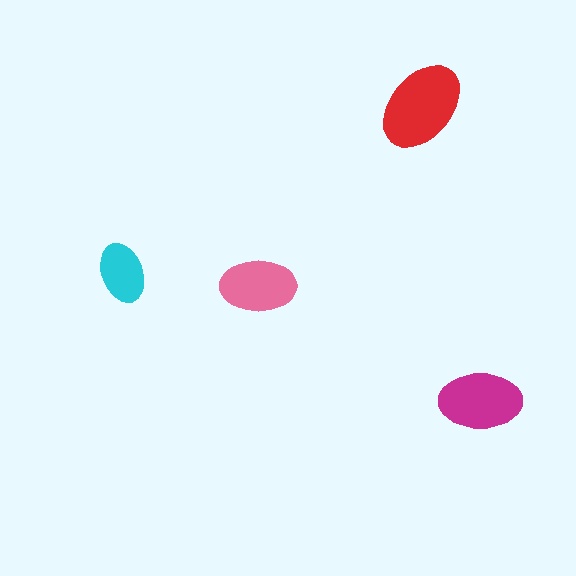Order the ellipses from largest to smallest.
the red one, the magenta one, the pink one, the cyan one.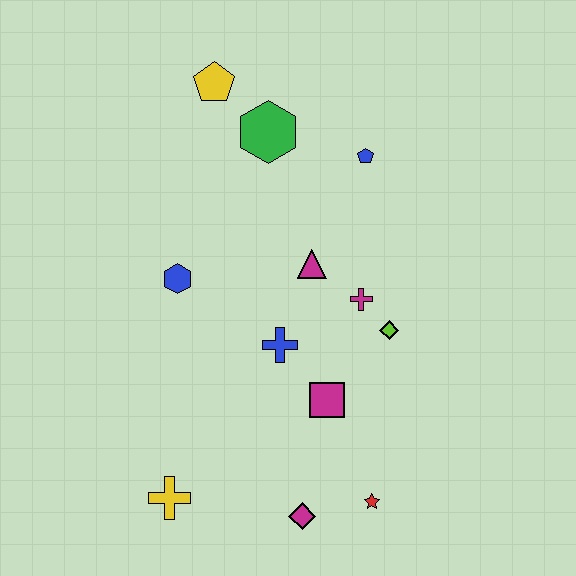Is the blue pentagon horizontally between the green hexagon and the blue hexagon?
No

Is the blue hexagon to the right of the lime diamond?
No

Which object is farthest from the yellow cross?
The yellow pentagon is farthest from the yellow cross.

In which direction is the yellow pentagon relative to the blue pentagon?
The yellow pentagon is to the left of the blue pentagon.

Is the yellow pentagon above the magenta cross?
Yes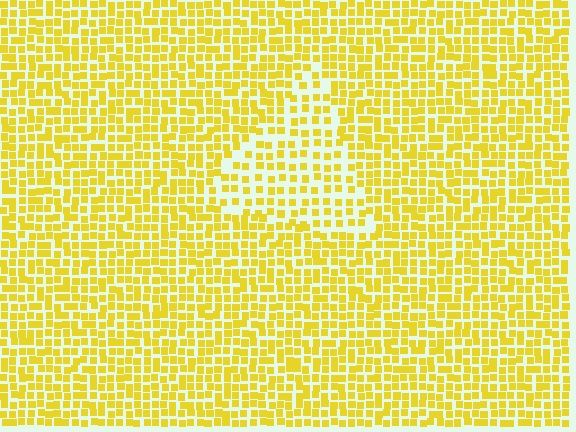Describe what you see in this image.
The image contains small yellow elements arranged at two different densities. A triangle-shaped region is visible where the elements are less densely packed than the surrounding area.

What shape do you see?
I see a triangle.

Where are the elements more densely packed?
The elements are more densely packed outside the triangle boundary.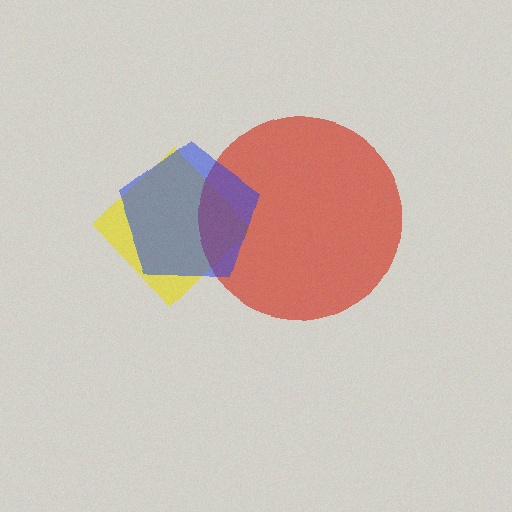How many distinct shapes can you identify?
There are 3 distinct shapes: a yellow diamond, a red circle, a blue pentagon.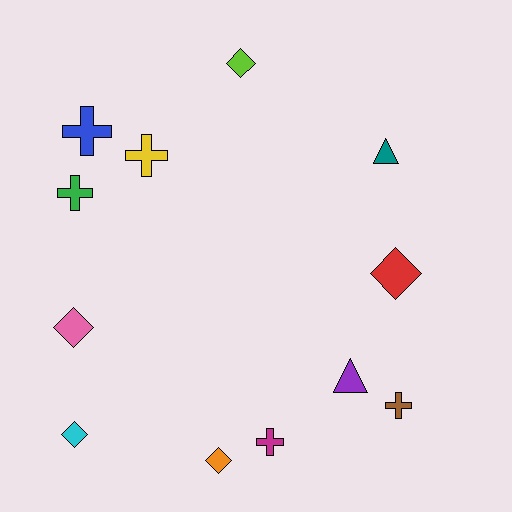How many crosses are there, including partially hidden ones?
There are 5 crosses.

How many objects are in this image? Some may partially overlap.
There are 12 objects.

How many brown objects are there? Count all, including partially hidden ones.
There is 1 brown object.